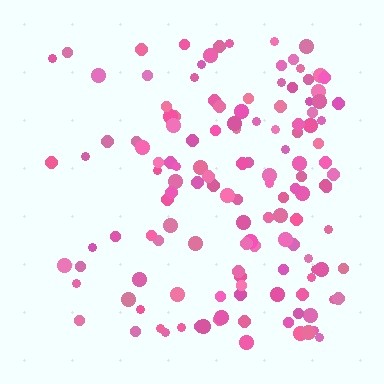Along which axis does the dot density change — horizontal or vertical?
Horizontal.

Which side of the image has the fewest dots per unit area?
The left.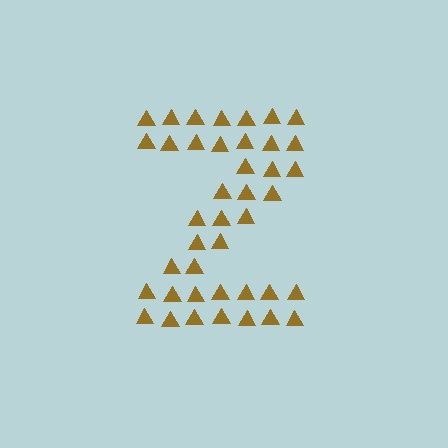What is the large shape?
The large shape is the letter Z.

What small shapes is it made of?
It is made of small triangles.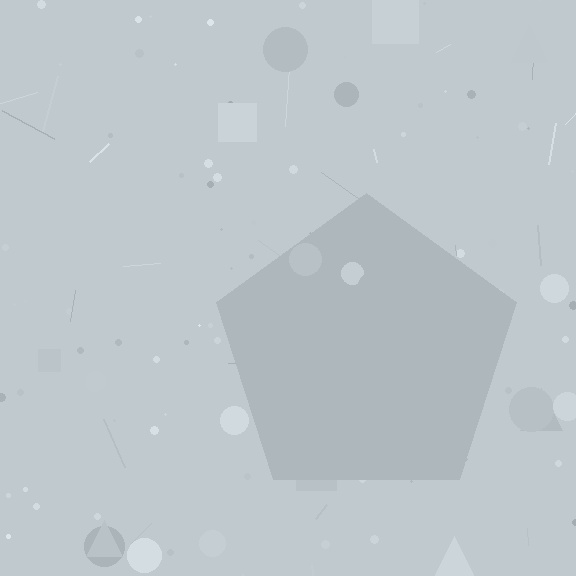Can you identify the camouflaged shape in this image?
The camouflaged shape is a pentagon.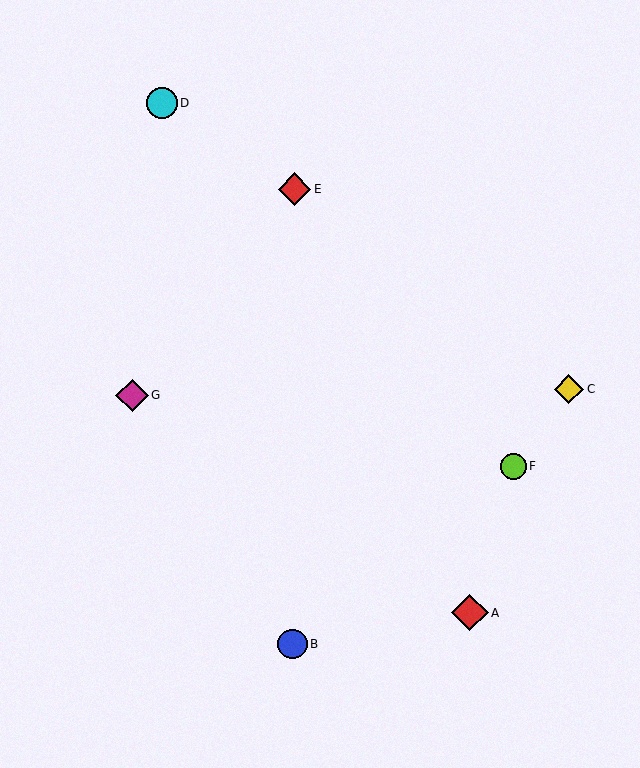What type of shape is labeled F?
Shape F is a lime circle.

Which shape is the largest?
The red diamond (labeled A) is the largest.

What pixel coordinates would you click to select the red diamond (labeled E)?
Click at (294, 189) to select the red diamond E.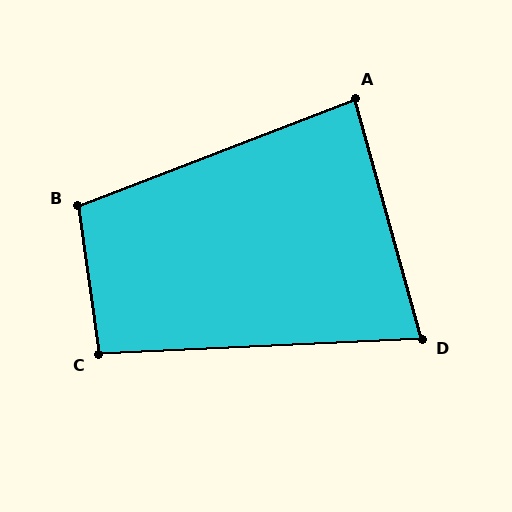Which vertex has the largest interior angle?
B, at approximately 103 degrees.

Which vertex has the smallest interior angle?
D, at approximately 77 degrees.